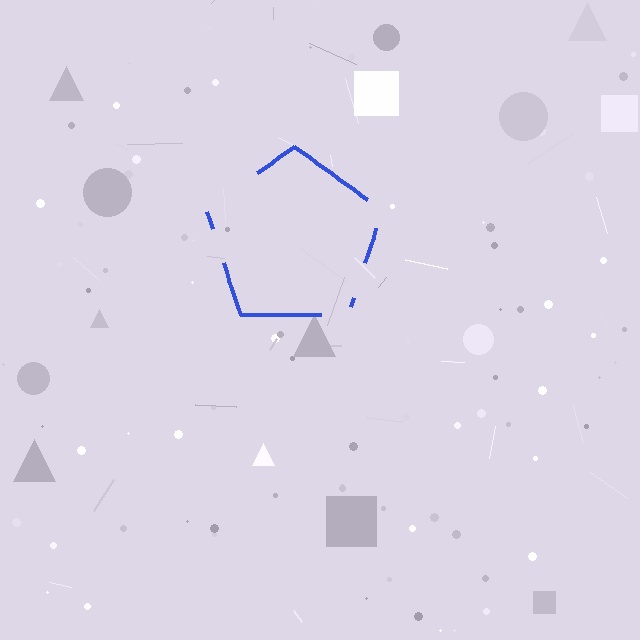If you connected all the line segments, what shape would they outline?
They would outline a pentagon.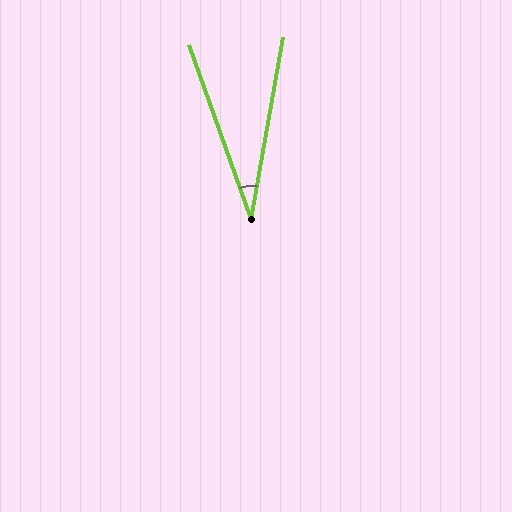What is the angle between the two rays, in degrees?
Approximately 30 degrees.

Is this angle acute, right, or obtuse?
It is acute.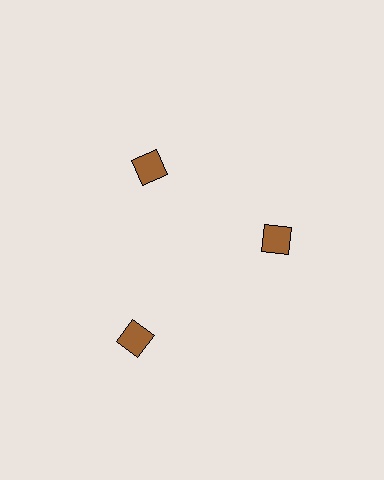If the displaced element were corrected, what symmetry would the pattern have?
It would have 3-fold rotational symmetry — the pattern would map onto itself every 120 degrees.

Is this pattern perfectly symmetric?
No. The 3 brown diamonds are arranged in a ring, but one element near the 7 o'clock position is pushed outward from the center, breaking the 3-fold rotational symmetry.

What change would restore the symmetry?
The symmetry would be restored by moving it inward, back onto the ring so that all 3 diamonds sit at equal angles and equal distance from the center.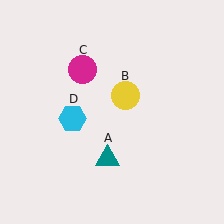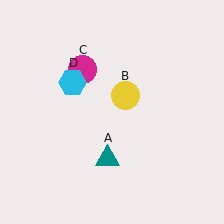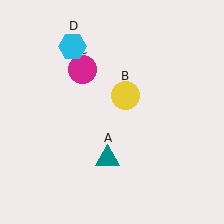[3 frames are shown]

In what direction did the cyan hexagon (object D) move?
The cyan hexagon (object D) moved up.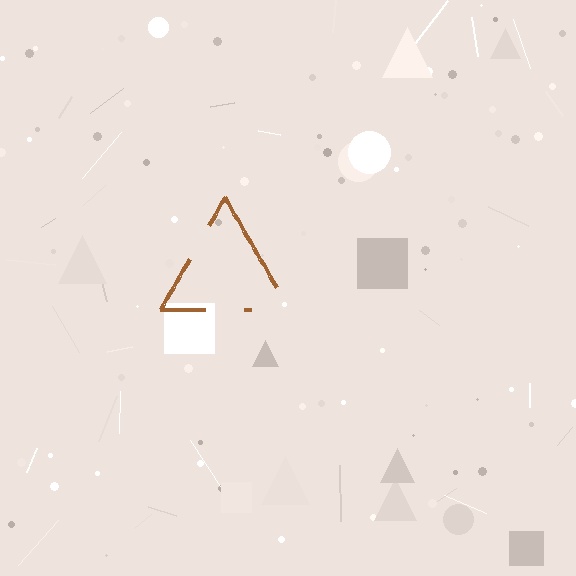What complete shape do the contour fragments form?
The contour fragments form a triangle.